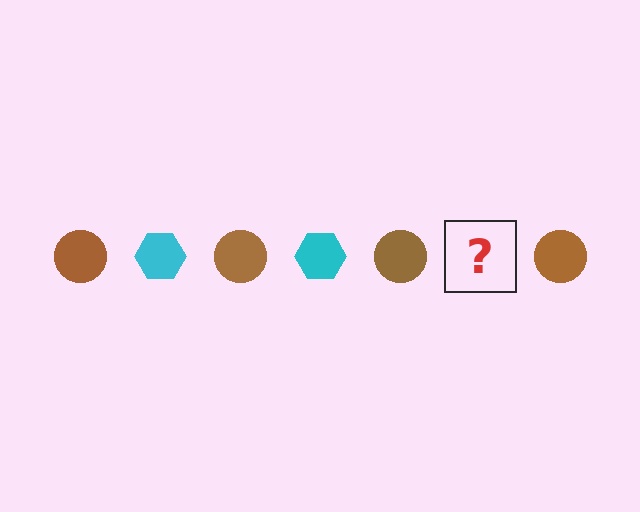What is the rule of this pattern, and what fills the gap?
The rule is that the pattern alternates between brown circle and cyan hexagon. The gap should be filled with a cyan hexagon.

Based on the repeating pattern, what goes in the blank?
The blank should be a cyan hexagon.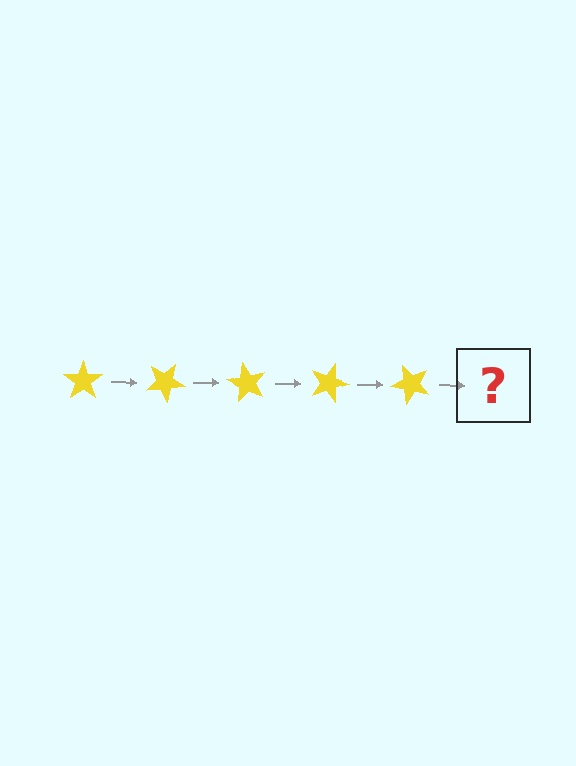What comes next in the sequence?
The next element should be a yellow star rotated 150 degrees.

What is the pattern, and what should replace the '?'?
The pattern is that the star rotates 30 degrees each step. The '?' should be a yellow star rotated 150 degrees.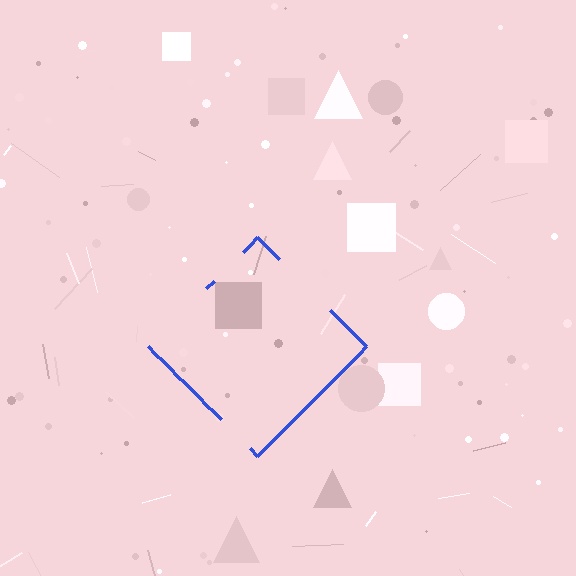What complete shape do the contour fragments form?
The contour fragments form a diamond.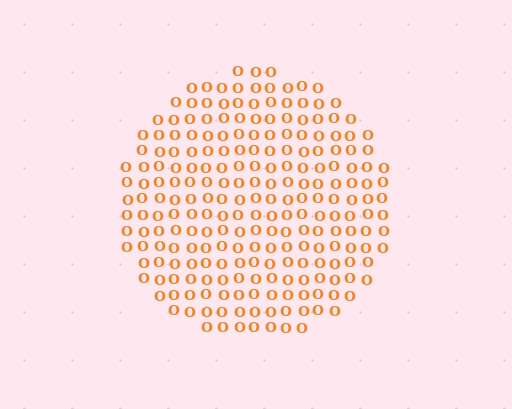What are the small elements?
The small elements are letter O's.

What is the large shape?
The large shape is a circle.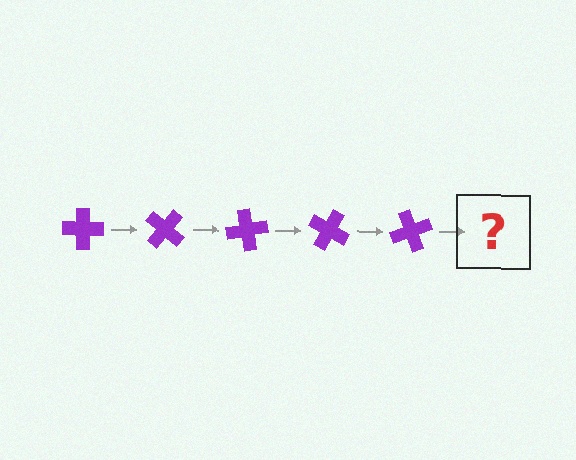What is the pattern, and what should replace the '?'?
The pattern is that the cross rotates 40 degrees each step. The '?' should be a purple cross rotated 200 degrees.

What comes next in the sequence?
The next element should be a purple cross rotated 200 degrees.